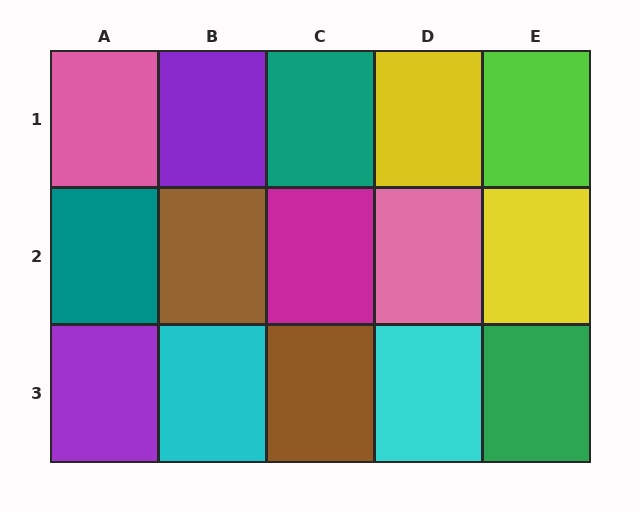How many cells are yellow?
2 cells are yellow.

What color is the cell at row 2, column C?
Magenta.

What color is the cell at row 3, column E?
Green.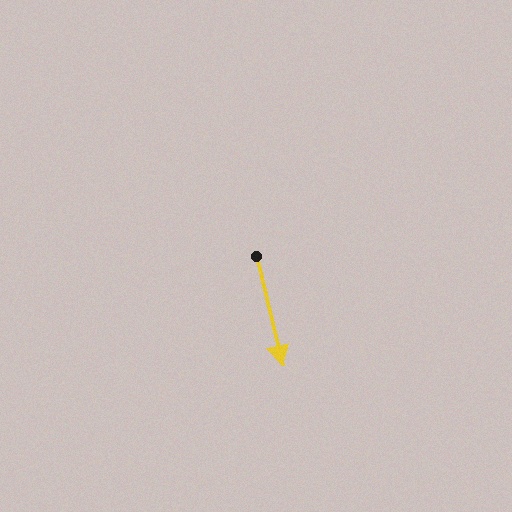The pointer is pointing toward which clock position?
Roughly 6 o'clock.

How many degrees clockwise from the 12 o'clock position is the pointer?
Approximately 166 degrees.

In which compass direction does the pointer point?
South.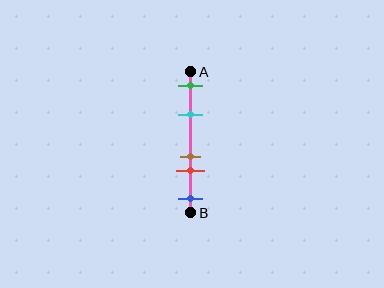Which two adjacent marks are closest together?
The brown and red marks are the closest adjacent pair.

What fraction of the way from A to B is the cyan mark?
The cyan mark is approximately 30% (0.3) of the way from A to B.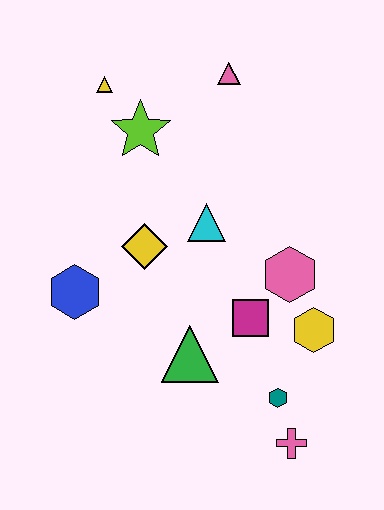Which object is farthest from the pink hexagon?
The yellow triangle is farthest from the pink hexagon.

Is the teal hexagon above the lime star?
No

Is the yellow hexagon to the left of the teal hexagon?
No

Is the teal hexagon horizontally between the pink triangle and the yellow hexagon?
Yes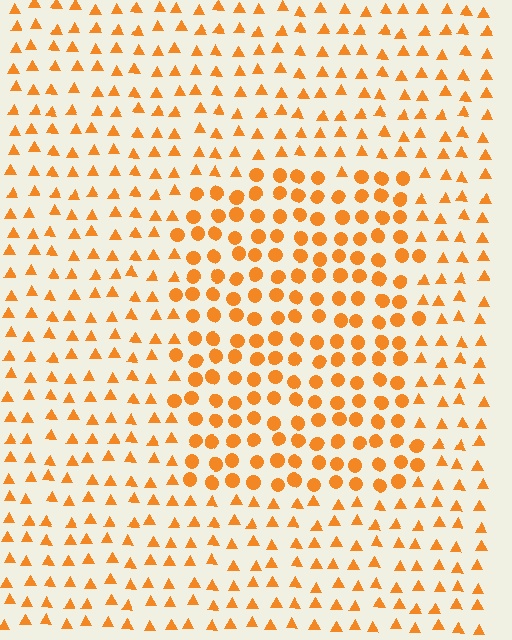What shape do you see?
I see a rectangle.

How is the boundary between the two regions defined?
The boundary is defined by a change in element shape: circles inside vs. triangles outside. All elements share the same color and spacing.